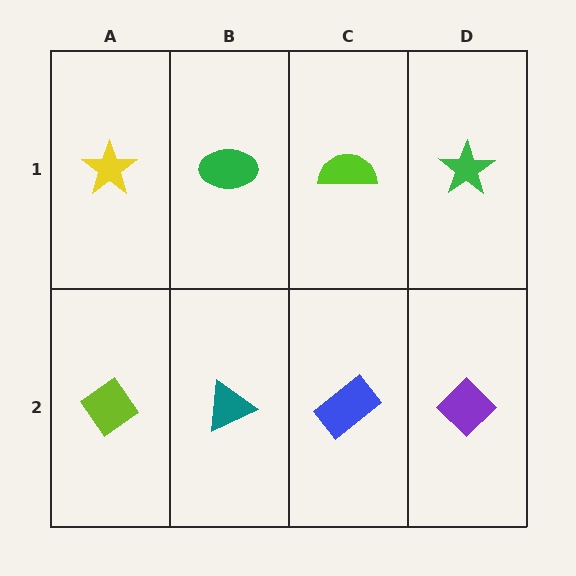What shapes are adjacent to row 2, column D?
A green star (row 1, column D), a blue rectangle (row 2, column C).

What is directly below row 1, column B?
A teal triangle.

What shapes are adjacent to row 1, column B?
A teal triangle (row 2, column B), a yellow star (row 1, column A), a lime semicircle (row 1, column C).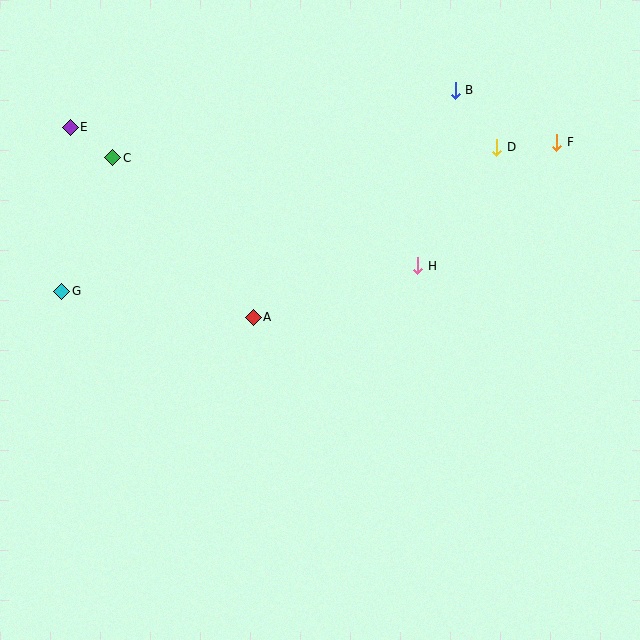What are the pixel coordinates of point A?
Point A is at (253, 317).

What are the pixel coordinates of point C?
Point C is at (113, 158).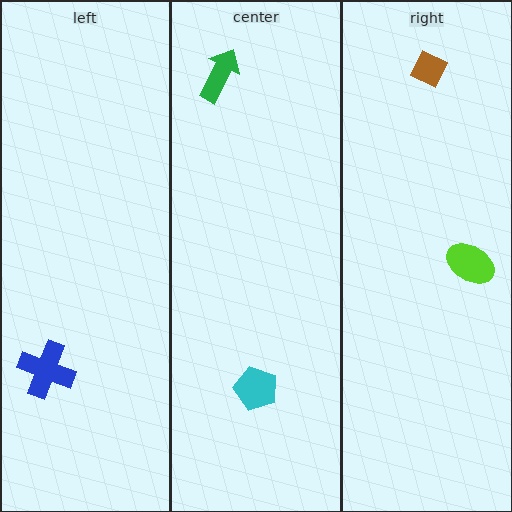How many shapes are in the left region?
1.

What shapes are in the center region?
The cyan pentagon, the green arrow.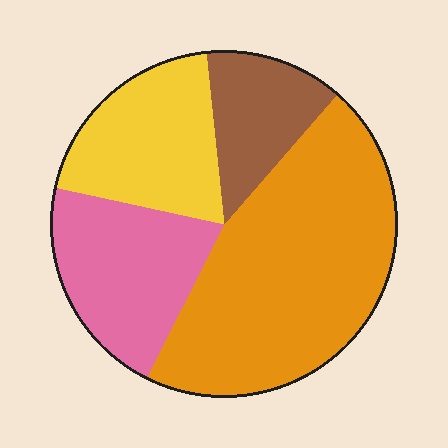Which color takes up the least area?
Brown, at roughly 15%.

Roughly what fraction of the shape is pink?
Pink covers about 20% of the shape.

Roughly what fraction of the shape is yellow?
Yellow covers 20% of the shape.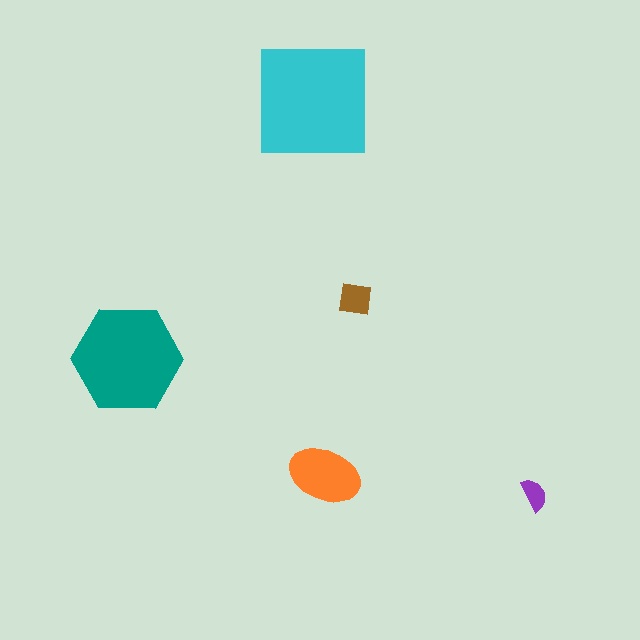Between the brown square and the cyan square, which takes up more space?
The cyan square.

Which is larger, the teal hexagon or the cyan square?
The cyan square.